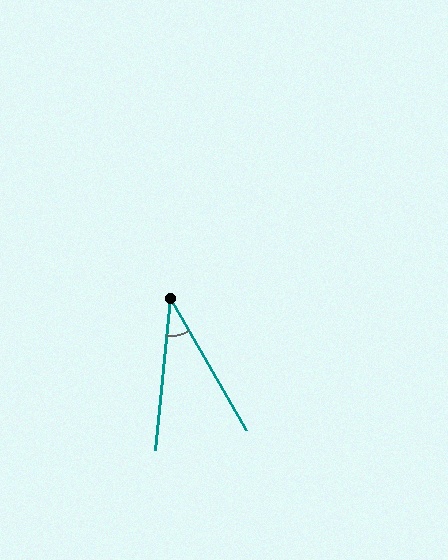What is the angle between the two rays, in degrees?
Approximately 36 degrees.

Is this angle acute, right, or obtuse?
It is acute.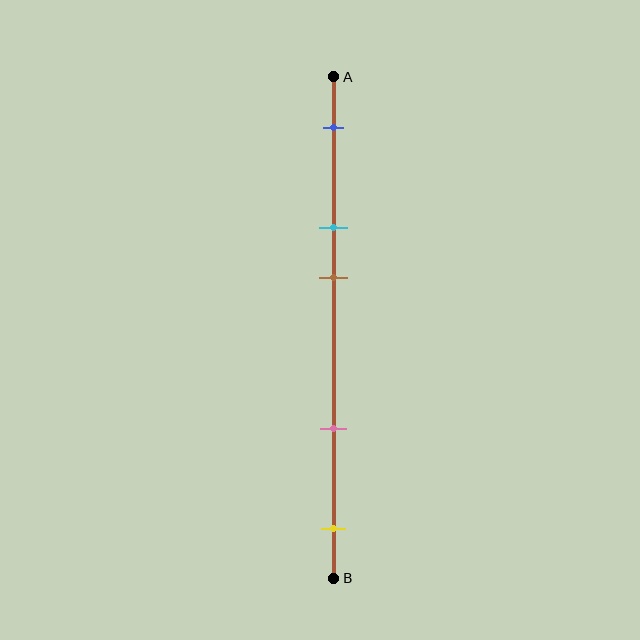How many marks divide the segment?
There are 5 marks dividing the segment.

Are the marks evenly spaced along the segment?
No, the marks are not evenly spaced.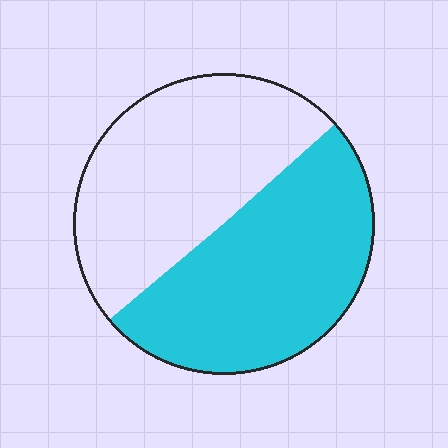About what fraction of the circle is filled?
About one half (1/2).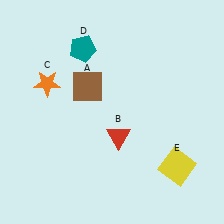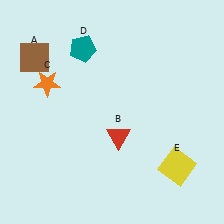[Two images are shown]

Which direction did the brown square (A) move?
The brown square (A) moved left.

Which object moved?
The brown square (A) moved left.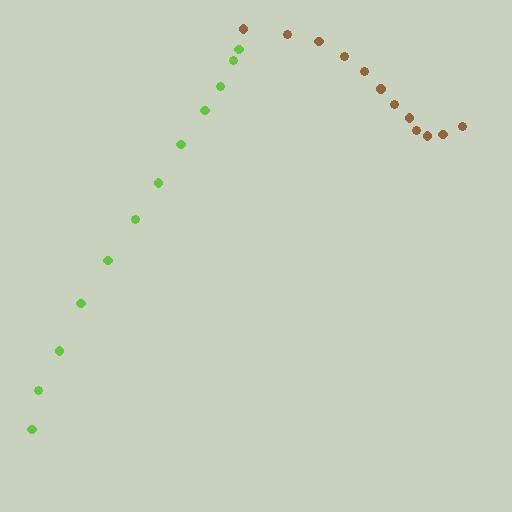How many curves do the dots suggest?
There are 2 distinct paths.